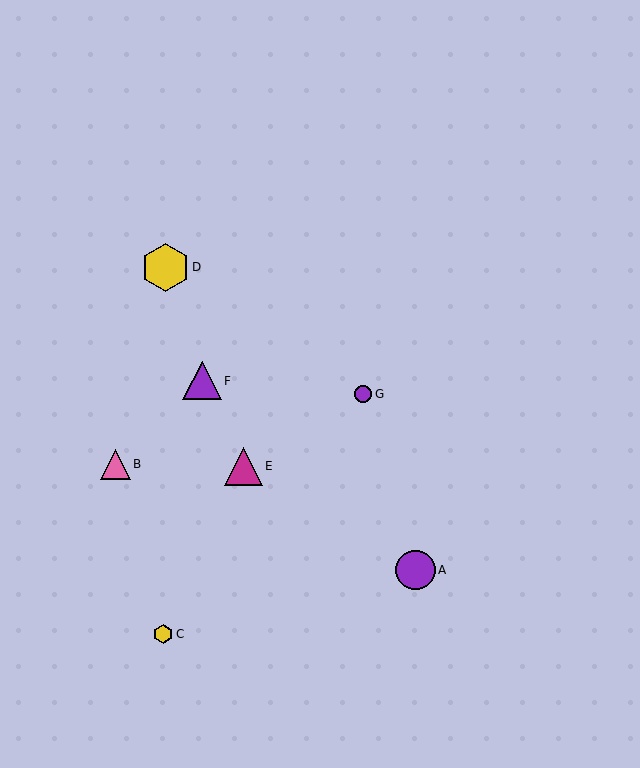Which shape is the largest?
The yellow hexagon (labeled D) is the largest.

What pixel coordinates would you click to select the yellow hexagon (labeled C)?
Click at (163, 634) to select the yellow hexagon C.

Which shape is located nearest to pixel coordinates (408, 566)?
The purple circle (labeled A) at (415, 570) is nearest to that location.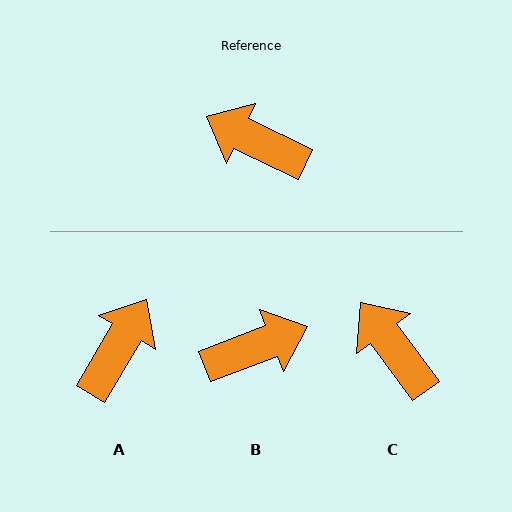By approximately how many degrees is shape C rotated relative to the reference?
Approximately 28 degrees clockwise.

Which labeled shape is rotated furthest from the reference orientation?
B, about 133 degrees away.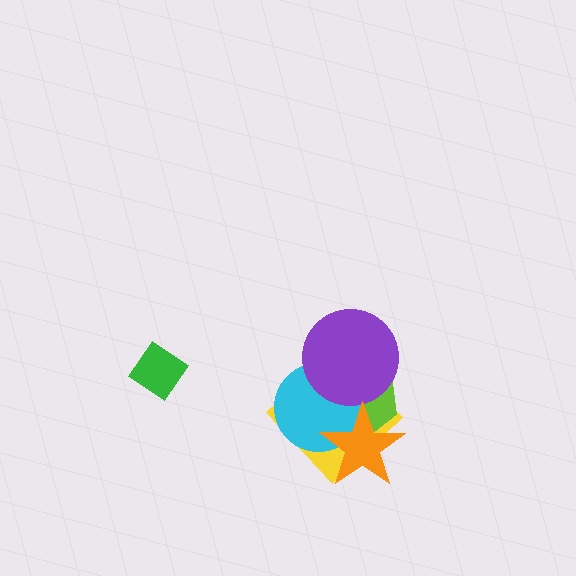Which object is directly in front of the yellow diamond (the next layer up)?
The lime hexagon is directly in front of the yellow diamond.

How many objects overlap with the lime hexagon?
4 objects overlap with the lime hexagon.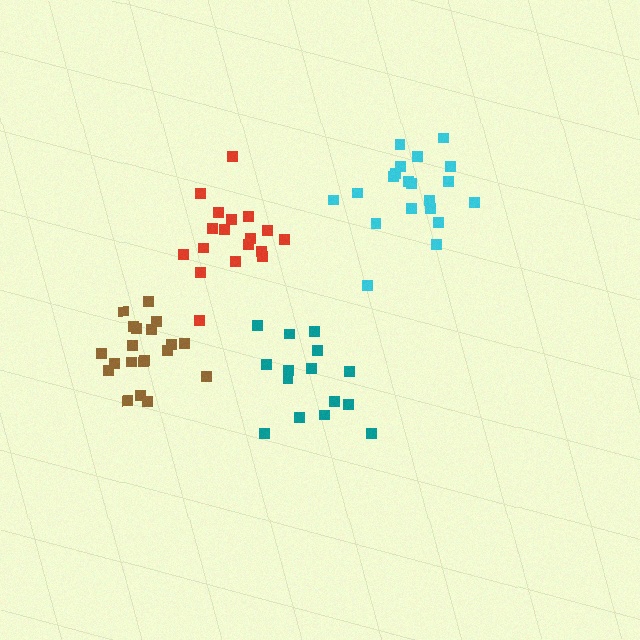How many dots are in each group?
Group 1: 15 dots, Group 2: 20 dots, Group 3: 18 dots, Group 4: 20 dots (73 total).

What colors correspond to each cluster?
The clusters are colored: teal, cyan, red, brown.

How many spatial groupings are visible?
There are 4 spatial groupings.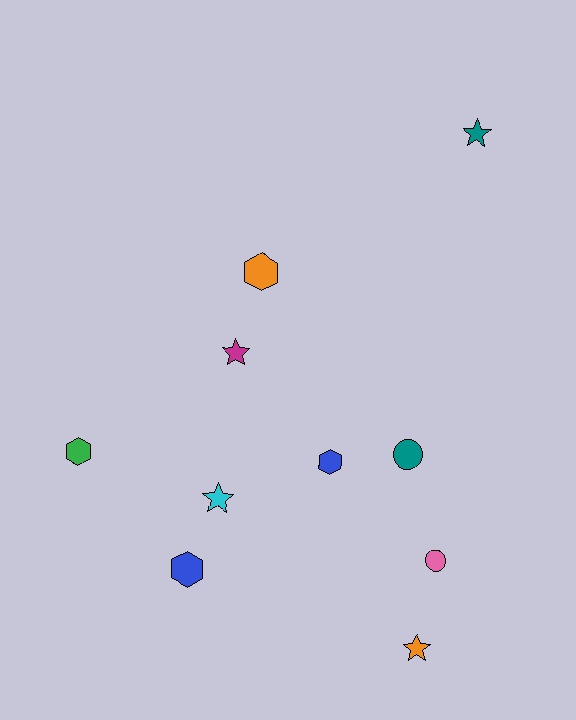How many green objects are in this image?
There is 1 green object.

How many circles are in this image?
There are 2 circles.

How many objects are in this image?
There are 10 objects.